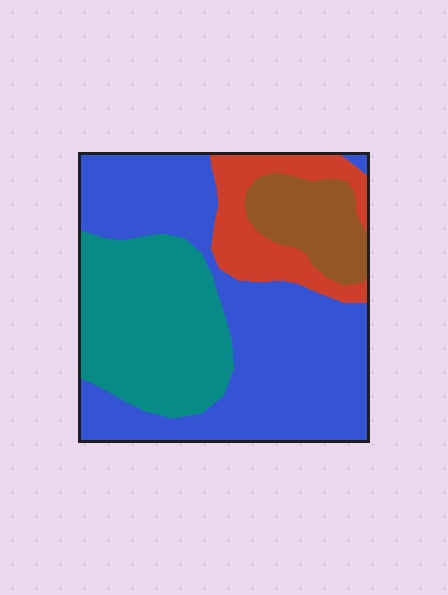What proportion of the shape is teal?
Teal takes up between a quarter and a half of the shape.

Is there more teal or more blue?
Blue.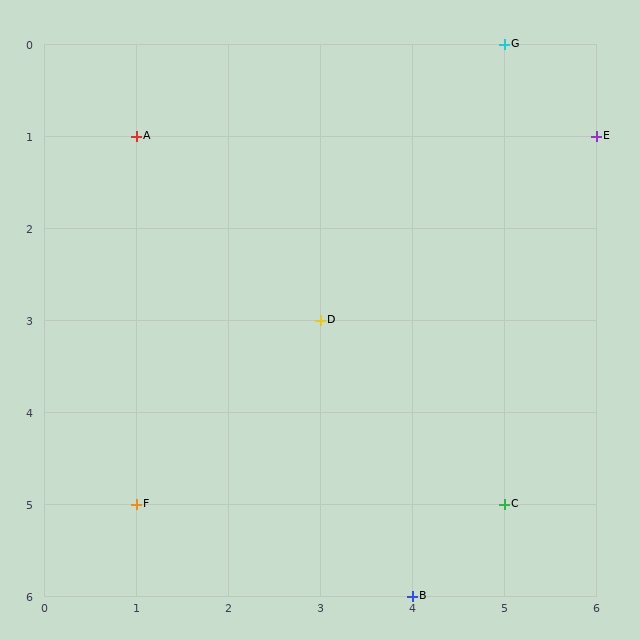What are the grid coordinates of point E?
Point E is at grid coordinates (6, 1).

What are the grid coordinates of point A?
Point A is at grid coordinates (1, 1).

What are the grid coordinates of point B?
Point B is at grid coordinates (4, 6).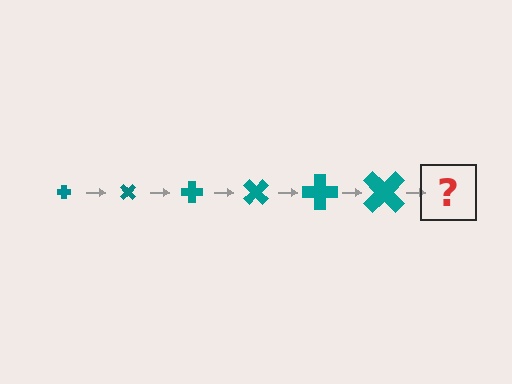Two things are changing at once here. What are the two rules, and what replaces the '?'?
The two rules are that the cross grows larger each step and it rotates 45 degrees each step. The '?' should be a cross, larger than the previous one and rotated 270 degrees from the start.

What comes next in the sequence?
The next element should be a cross, larger than the previous one and rotated 270 degrees from the start.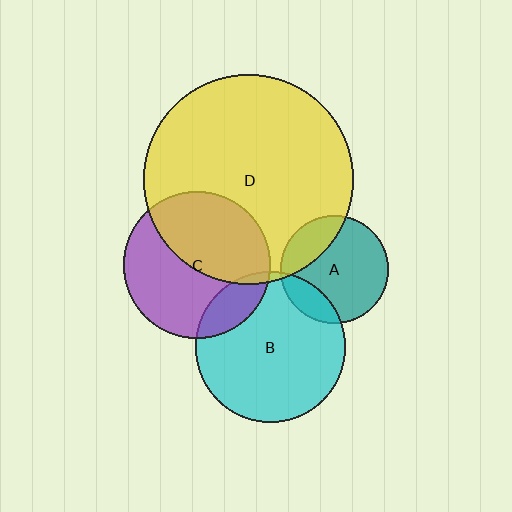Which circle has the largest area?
Circle D (yellow).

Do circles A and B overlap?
Yes.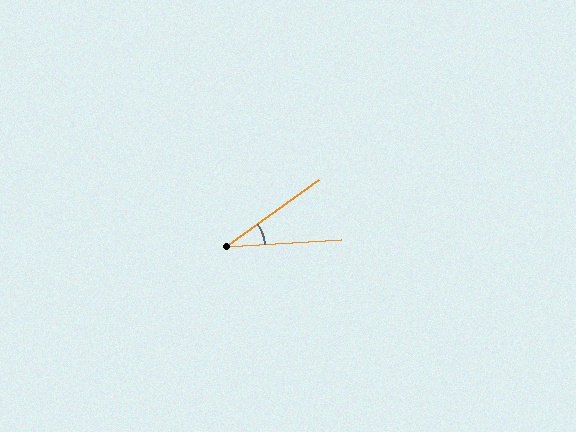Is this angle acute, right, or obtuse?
It is acute.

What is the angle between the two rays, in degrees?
Approximately 33 degrees.